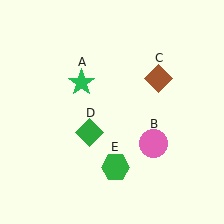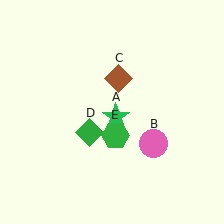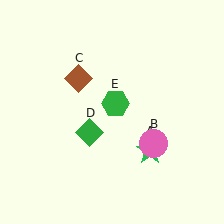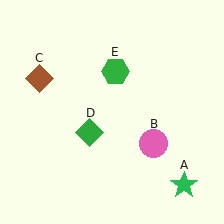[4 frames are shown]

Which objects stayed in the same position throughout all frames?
Pink circle (object B) and green diamond (object D) remained stationary.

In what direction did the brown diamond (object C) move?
The brown diamond (object C) moved left.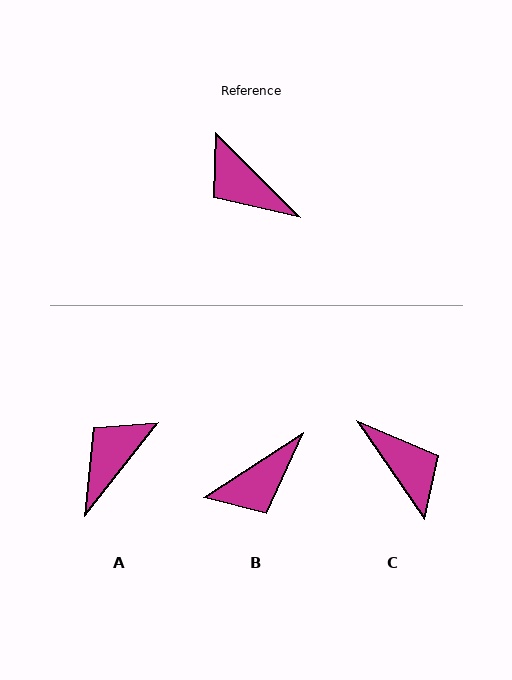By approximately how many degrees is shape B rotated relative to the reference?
Approximately 78 degrees counter-clockwise.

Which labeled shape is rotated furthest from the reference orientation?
C, about 169 degrees away.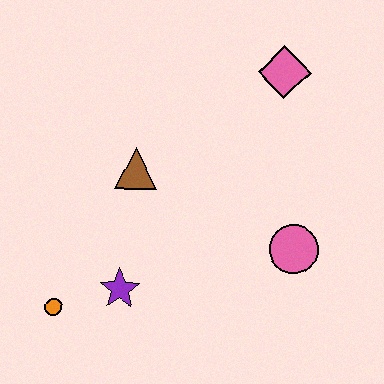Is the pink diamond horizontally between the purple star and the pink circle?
Yes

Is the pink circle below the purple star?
No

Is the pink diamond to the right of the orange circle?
Yes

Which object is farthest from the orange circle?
The pink diamond is farthest from the orange circle.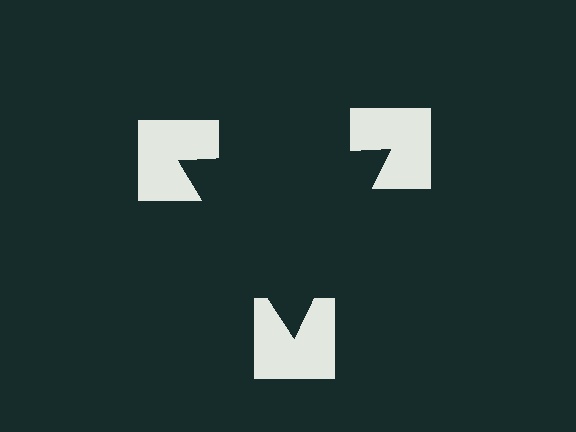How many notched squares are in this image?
There are 3 — one at each vertex of the illusory triangle.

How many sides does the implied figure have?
3 sides.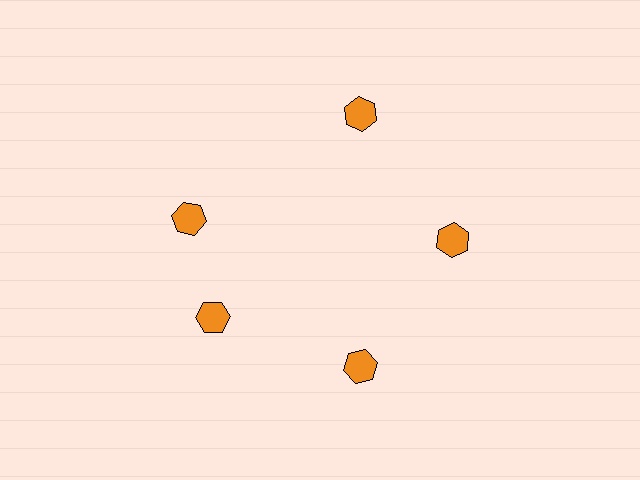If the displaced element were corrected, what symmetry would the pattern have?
It would have 5-fold rotational symmetry — the pattern would map onto itself every 72 degrees.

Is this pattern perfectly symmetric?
No. The 5 orange hexagons are arranged in a ring, but one element near the 10 o'clock position is rotated out of alignment along the ring, breaking the 5-fold rotational symmetry.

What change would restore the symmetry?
The symmetry would be restored by rotating it back into even spacing with its neighbors so that all 5 hexagons sit at equal angles and equal distance from the center.